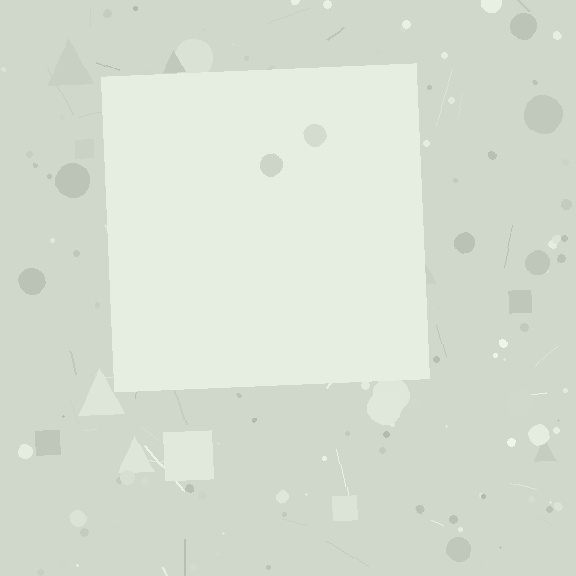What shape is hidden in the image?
A square is hidden in the image.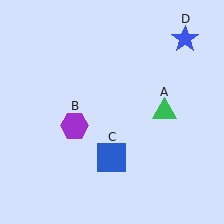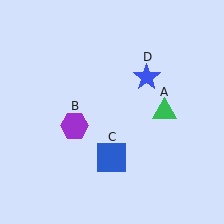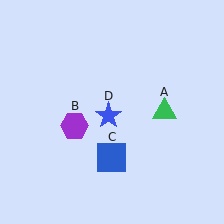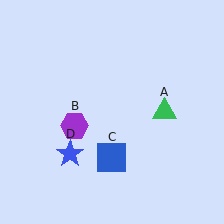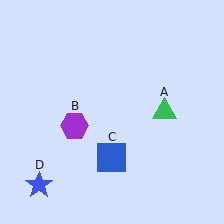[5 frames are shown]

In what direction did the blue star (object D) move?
The blue star (object D) moved down and to the left.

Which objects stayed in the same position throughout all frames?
Green triangle (object A) and purple hexagon (object B) and blue square (object C) remained stationary.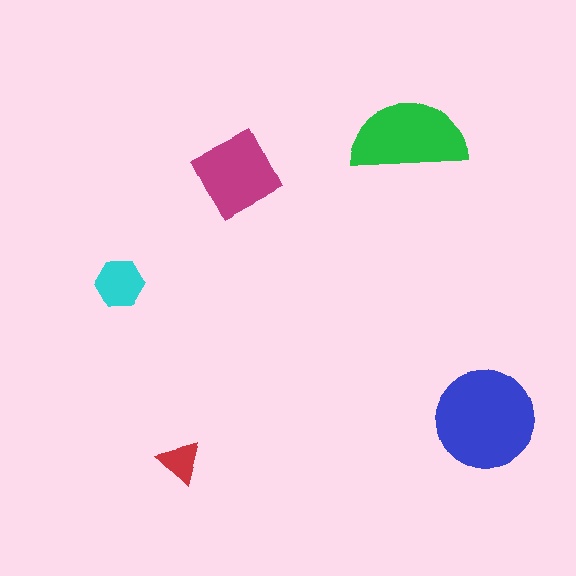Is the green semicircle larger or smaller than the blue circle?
Smaller.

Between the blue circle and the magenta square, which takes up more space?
The blue circle.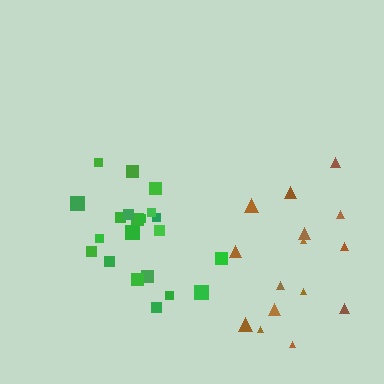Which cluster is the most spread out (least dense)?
Brown.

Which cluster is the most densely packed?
Green.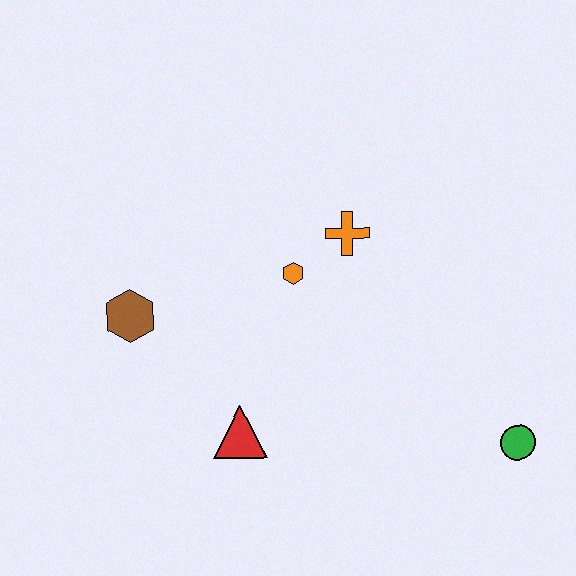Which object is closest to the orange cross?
The orange hexagon is closest to the orange cross.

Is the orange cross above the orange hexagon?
Yes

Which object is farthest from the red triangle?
The green circle is farthest from the red triangle.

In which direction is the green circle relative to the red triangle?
The green circle is to the right of the red triangle.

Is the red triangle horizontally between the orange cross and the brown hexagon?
Yes